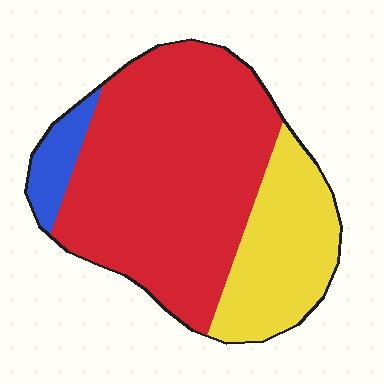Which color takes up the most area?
Red, at roughly 65%.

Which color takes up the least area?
Blue, at roughly 5%.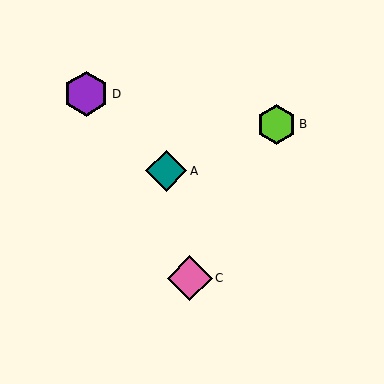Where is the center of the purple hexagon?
The center of the purple hexagon is at (86, 94).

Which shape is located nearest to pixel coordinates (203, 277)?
The pink diamond (labeled C) at (190, 278) is nearest to that location.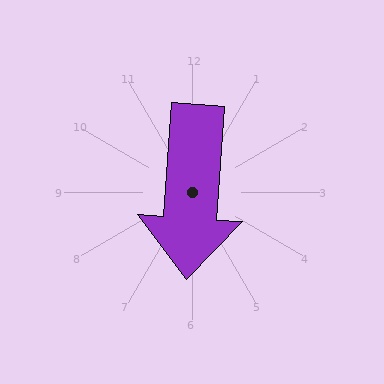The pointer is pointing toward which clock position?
Roughly 6 o'clock.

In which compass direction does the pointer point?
South.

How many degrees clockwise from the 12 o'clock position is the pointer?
Approximately 184 degrees.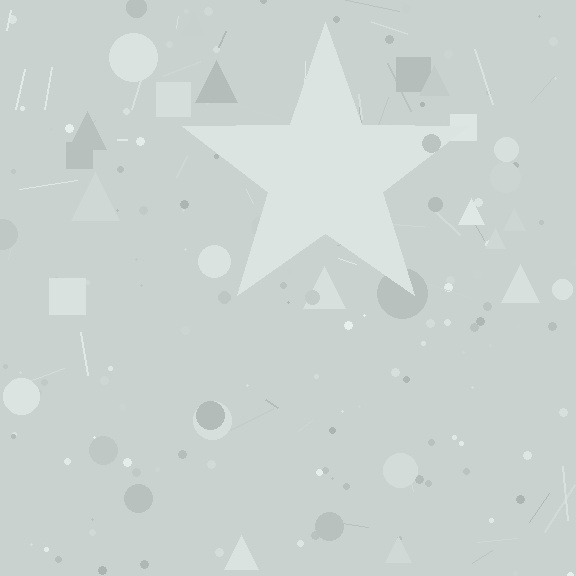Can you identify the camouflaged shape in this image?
The camouflaged shape is a star.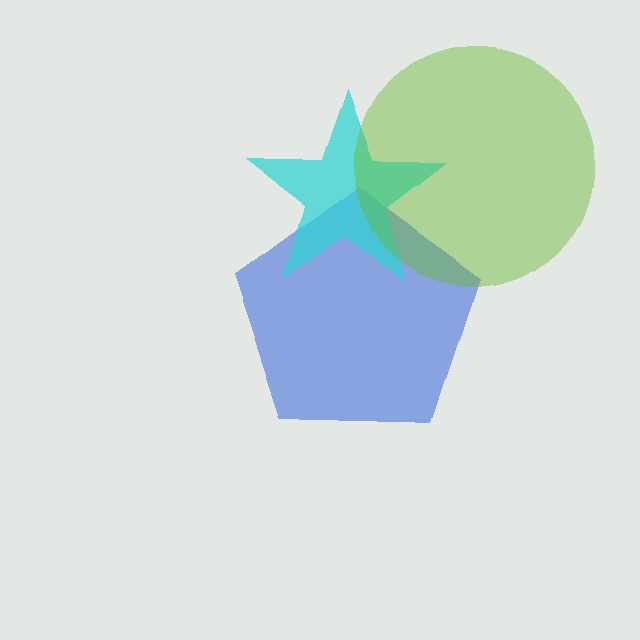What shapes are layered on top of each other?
The layered shapes are: a blue pentagon, a cyan star, a lime circle.